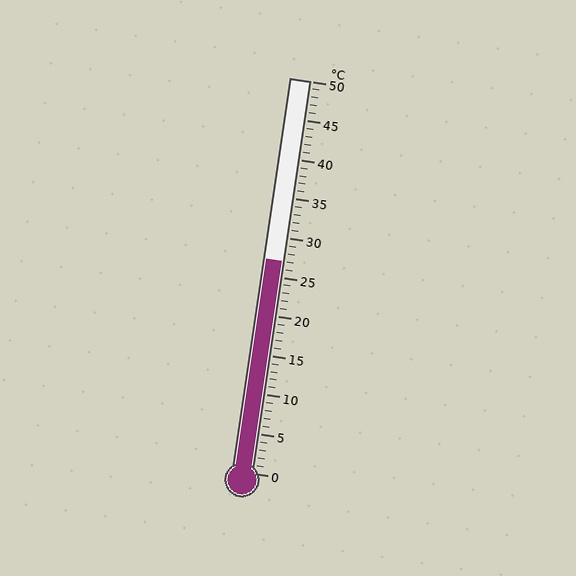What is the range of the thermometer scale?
The thermometer scale ranges from 0°C to 50°C.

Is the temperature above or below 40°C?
The temperature is below 40°C.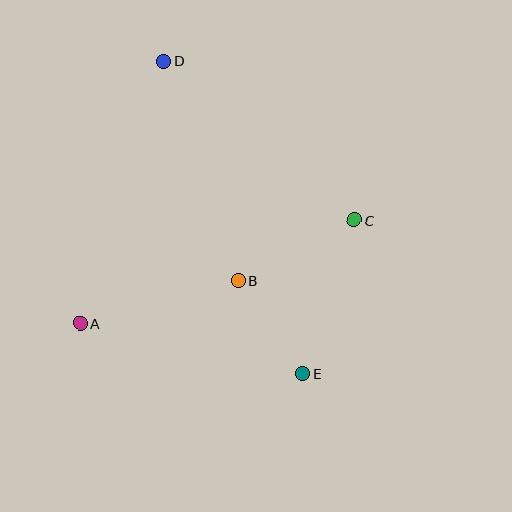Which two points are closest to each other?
Points B and E are closest to each other.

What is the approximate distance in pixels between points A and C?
The distance between A and C is approximately 293 pixels.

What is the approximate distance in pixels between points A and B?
The distance between A and B is approximately 163 pixels.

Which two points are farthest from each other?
Points D and E are farthest from each other.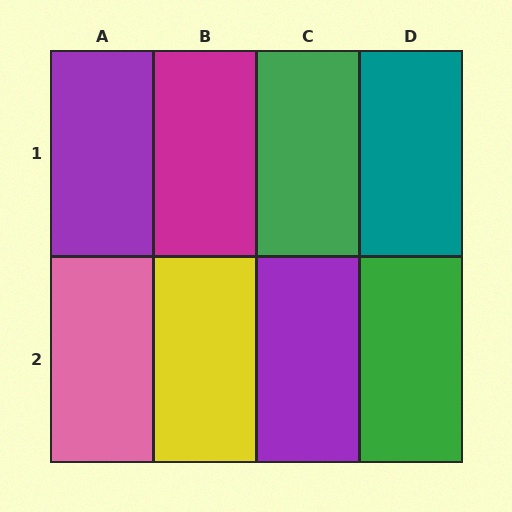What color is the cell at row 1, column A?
Purple.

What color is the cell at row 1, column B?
Magenta.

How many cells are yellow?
1 cell is yellow.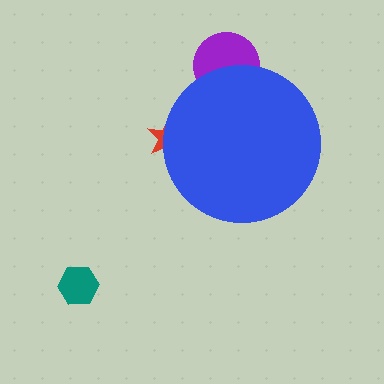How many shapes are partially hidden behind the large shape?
2 shapes are partially hidden.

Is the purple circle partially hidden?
Yes, the purple circle is partially hidden behind the blue circle.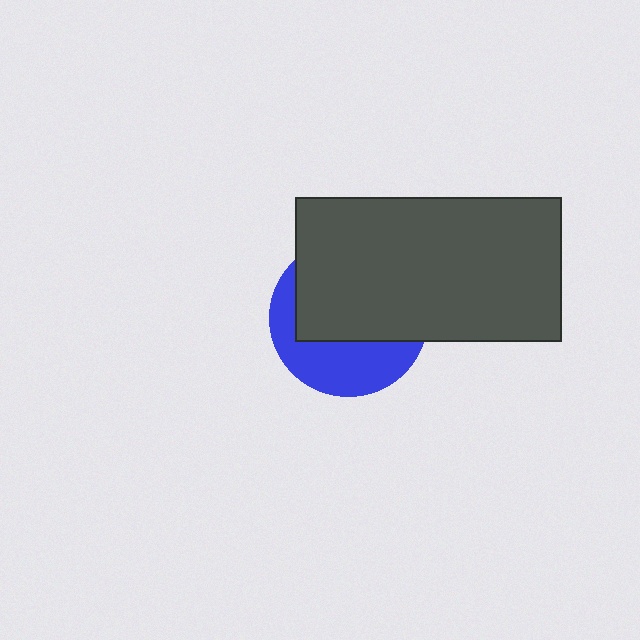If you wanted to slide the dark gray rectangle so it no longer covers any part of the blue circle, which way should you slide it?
Slide it up — that is the most direct way to separate the two shapes.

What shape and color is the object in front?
The object in front is a dark gray rectangle.